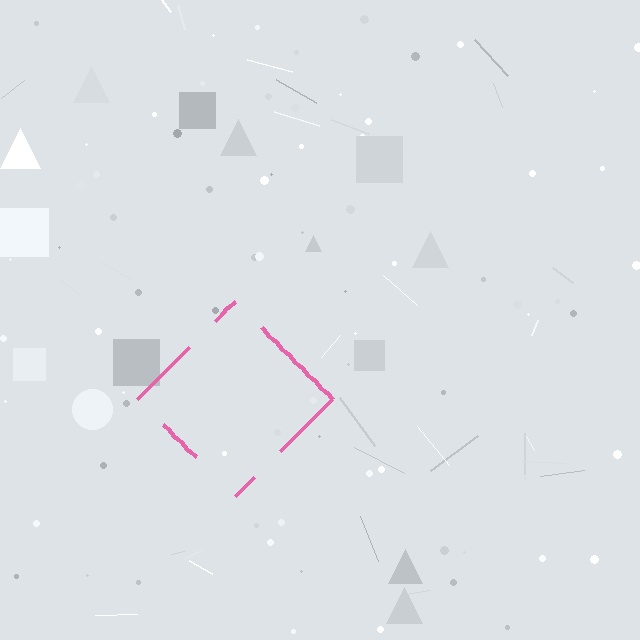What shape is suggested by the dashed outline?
The dashed outline suggests a diamond.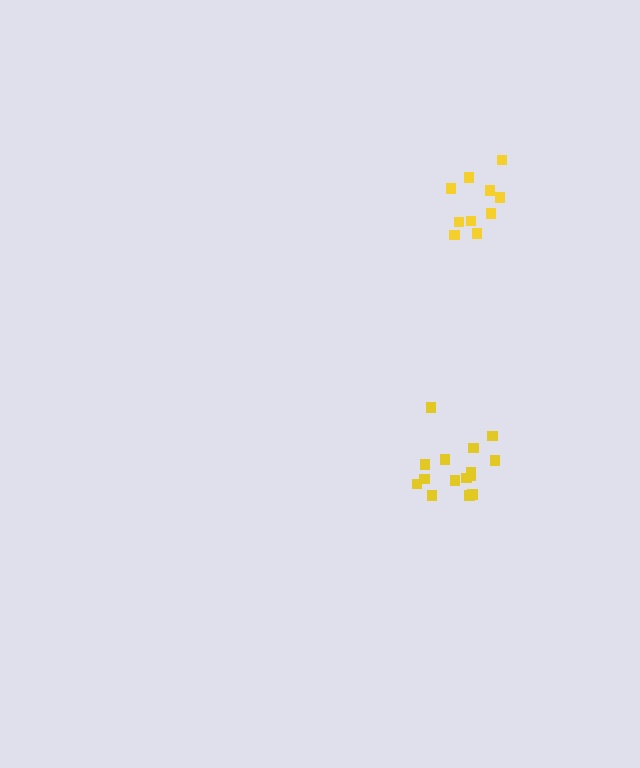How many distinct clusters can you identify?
There are 2 distinct clusters.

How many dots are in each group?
Group 1: 10 dots, Group 2: 15 dots (25 total).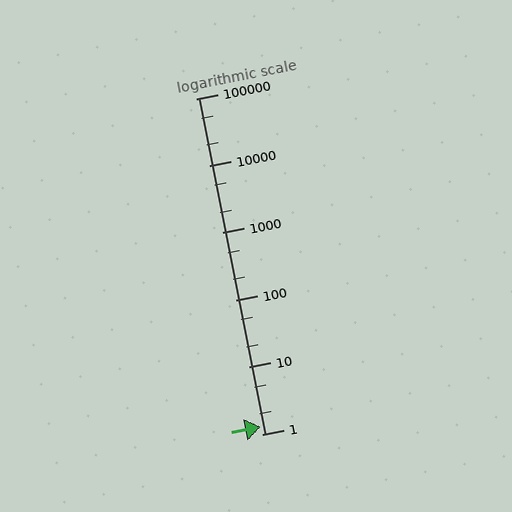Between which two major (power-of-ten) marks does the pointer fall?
The pointer is between 1 and 10.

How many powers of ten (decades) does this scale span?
The scale spans 5 decades, from 1 to 100000.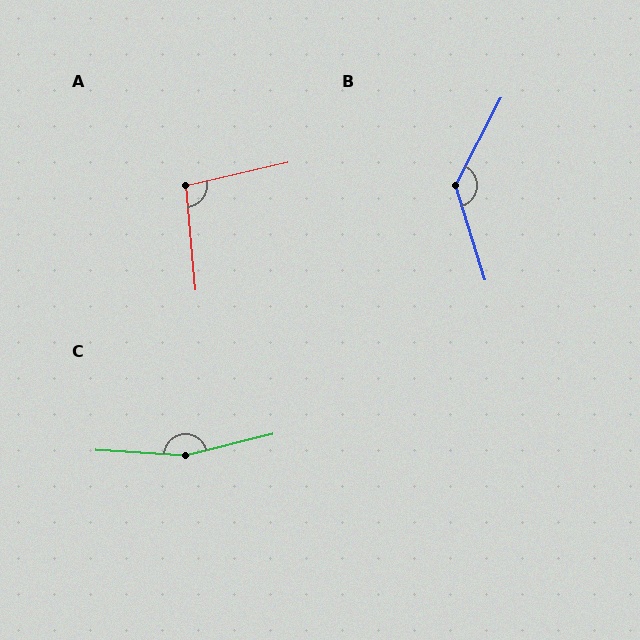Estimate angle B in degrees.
Approximately 135 degrees.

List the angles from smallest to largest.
A (98°), B (135°), C (163°).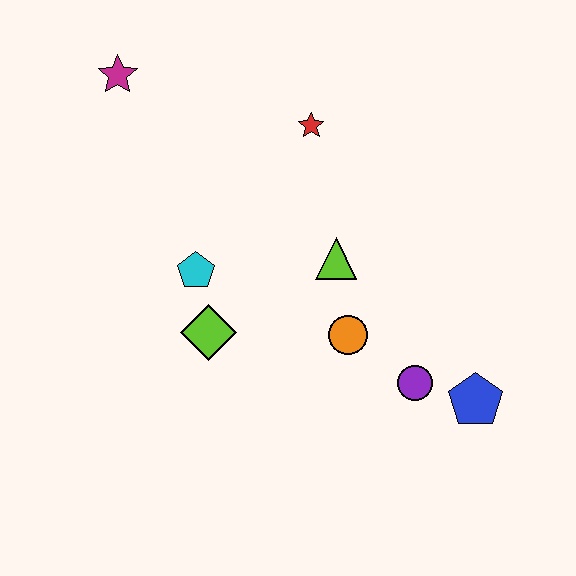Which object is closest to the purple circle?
The blue pentagon is closest to the purple circle.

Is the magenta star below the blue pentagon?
No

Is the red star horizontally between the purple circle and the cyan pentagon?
Yes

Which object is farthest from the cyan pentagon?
The blue pentagon is farthest from the cyan pentagon.